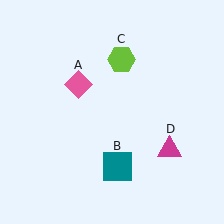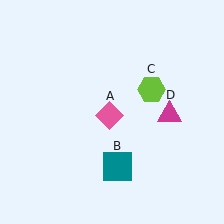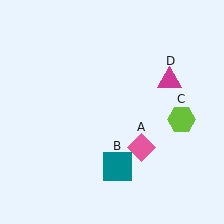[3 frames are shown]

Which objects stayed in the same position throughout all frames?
Teal square (object B) remained stationary.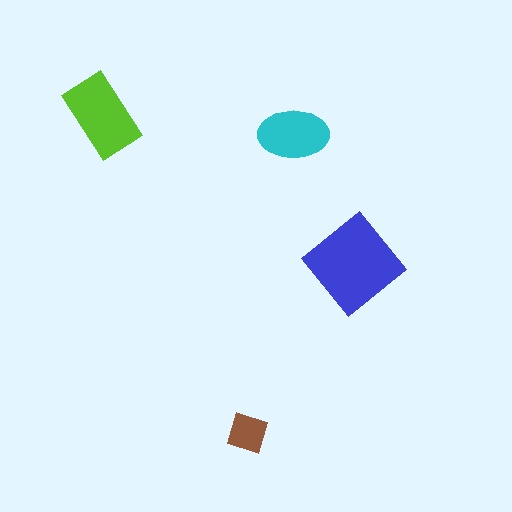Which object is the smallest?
The brown square.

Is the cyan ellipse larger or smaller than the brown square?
Larger.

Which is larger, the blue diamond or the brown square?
The blue diamond.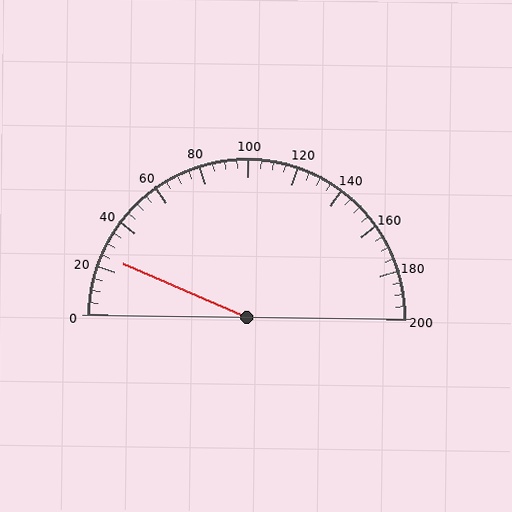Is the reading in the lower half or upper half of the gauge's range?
The reading is in the lower half of the range (0 to 200).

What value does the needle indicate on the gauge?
The needle indicates approximately 25.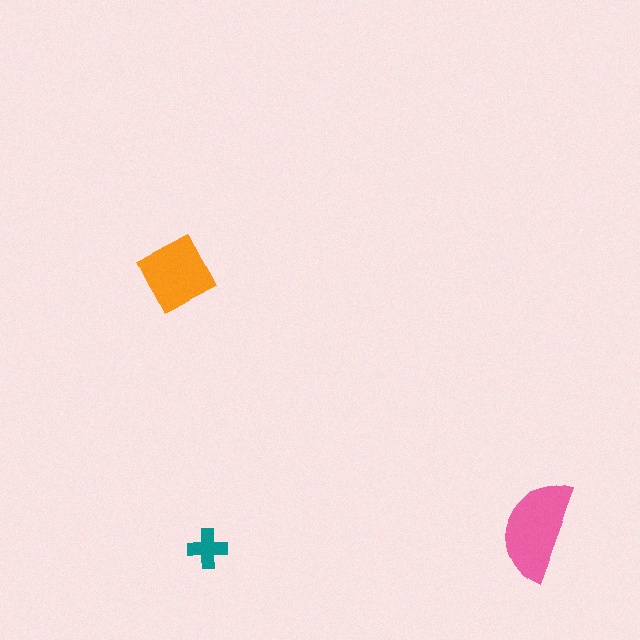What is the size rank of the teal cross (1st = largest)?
3rd.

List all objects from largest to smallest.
The pink semicircle, the orange diamond, the teal cross.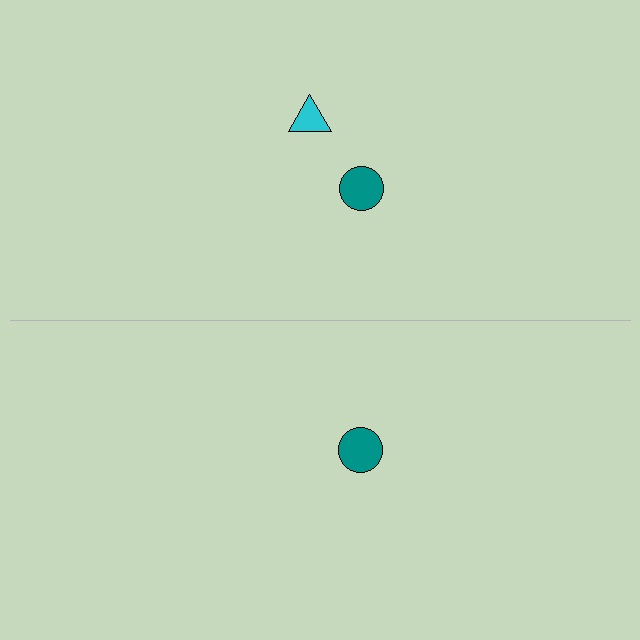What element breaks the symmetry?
A cyan triangle is missing from the bottom side.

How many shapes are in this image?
There are 3 shapes in this image.